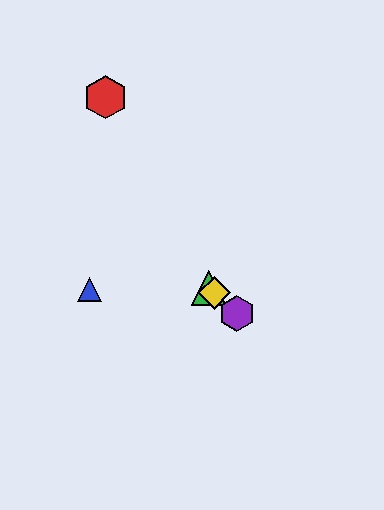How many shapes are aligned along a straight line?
3 shapes (the green triangle, the yellow diamond, the purple hexagon) are aligned along a straight line.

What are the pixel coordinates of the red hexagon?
The red hexagon is at (106, 97).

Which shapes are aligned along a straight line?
The green triangle, the yellow diamond, the purple hexagon are aligned along a straight line.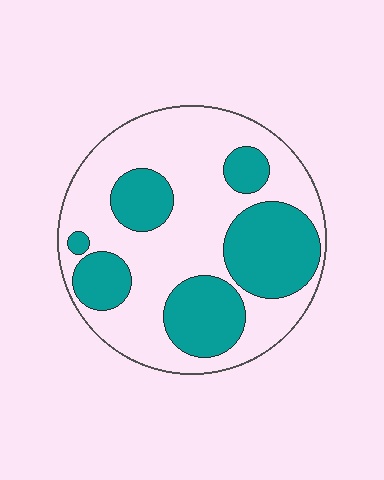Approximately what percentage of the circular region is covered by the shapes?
Approximately 35%.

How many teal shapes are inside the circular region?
6.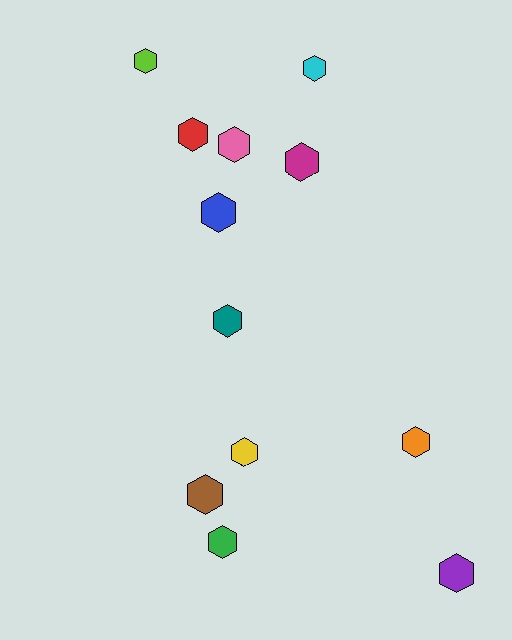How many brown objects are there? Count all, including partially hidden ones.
There is 1 brown object.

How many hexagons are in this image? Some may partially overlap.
There are 12 hexagons.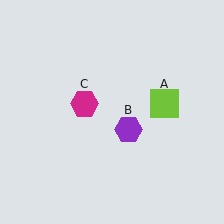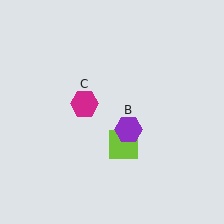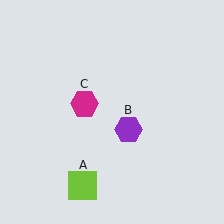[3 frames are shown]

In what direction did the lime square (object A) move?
The lime square (object A) moved down and to the left.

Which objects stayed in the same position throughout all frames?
Purple hexagon (object B) and magenta hexagon (object C) remained stationary.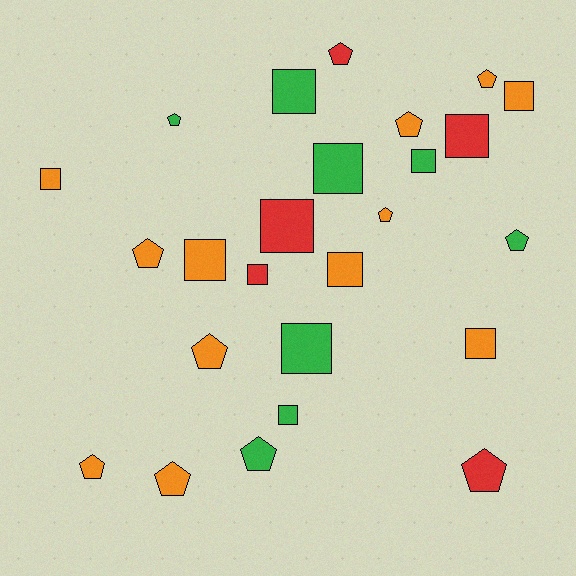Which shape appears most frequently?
Square, with 13 objects.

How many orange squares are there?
There are 5 orange squares.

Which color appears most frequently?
Orange, with 12 objects.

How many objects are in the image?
There are 25 objects.